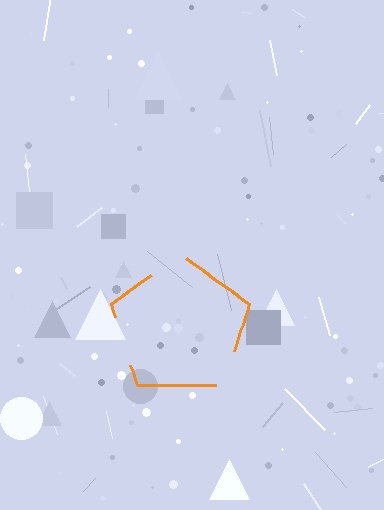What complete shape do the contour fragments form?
The contour fragments form a pentagon.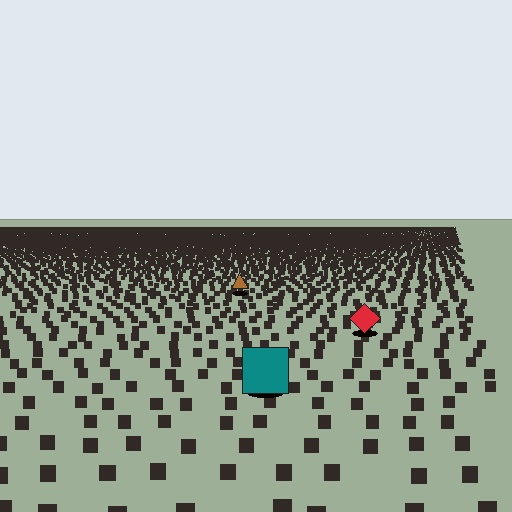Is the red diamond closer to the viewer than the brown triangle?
Yes. The red diamond is closer — you can tell from the texture gradient: the ground texture is coarser near it.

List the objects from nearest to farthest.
From nearest to farthest: the teal square, the red diamond, the brown triangle.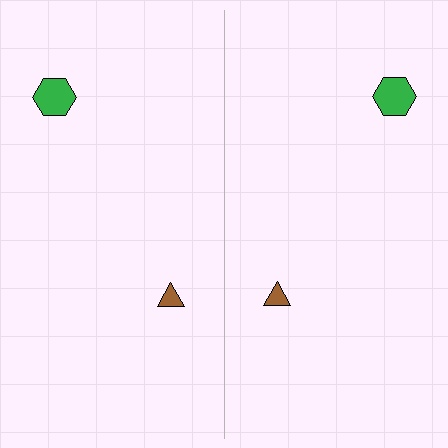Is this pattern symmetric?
Yes, this pattern has bilateral (reflection) symmetry.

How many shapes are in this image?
There are 4 shapes in this image.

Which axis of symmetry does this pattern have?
The pattern has a vertical axis of symmetry running through the center of the image.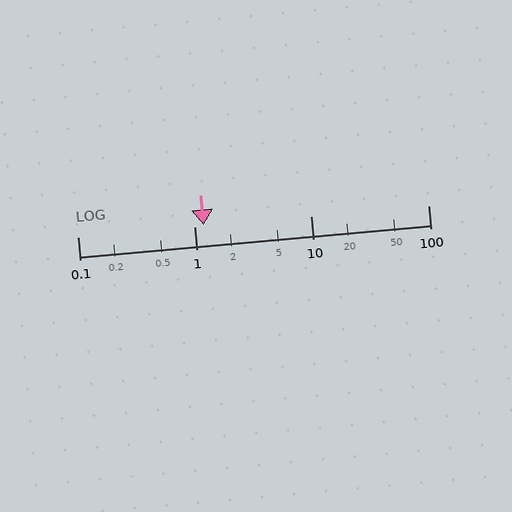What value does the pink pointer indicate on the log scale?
The pointer indicates approximately 1.2.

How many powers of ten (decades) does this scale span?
The scale spans 3 decades, from 0.1 to 100.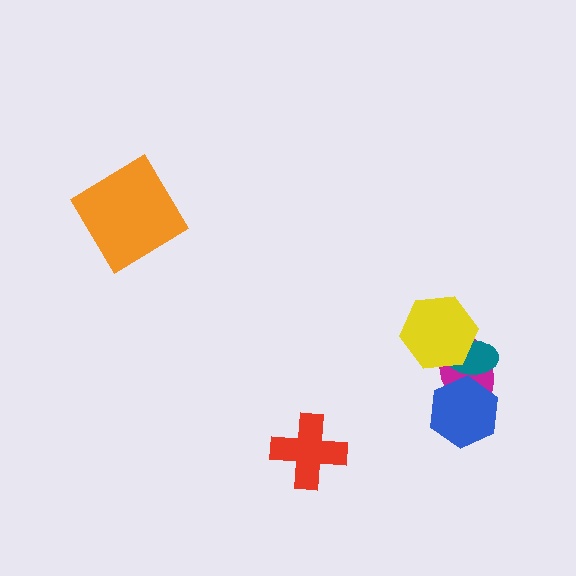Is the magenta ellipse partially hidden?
Yes, it is partially covered by another shape.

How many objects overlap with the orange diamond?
0 objects overlap with the orange diamond.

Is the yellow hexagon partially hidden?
No, no other shape covers it.